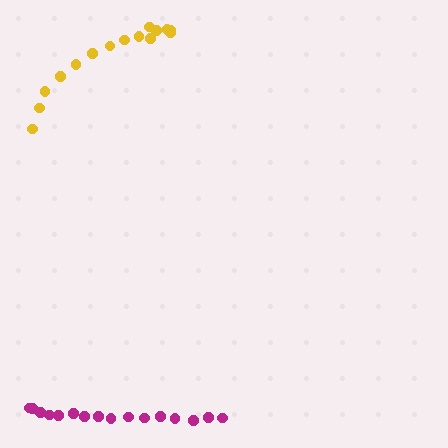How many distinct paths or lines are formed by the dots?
There are 2 distinct paths.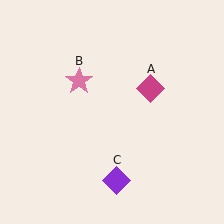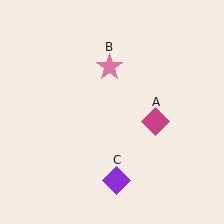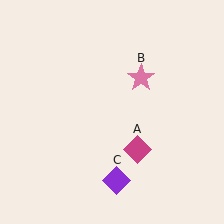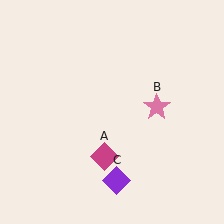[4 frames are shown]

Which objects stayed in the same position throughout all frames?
Purple diamond (object C) remained stationary.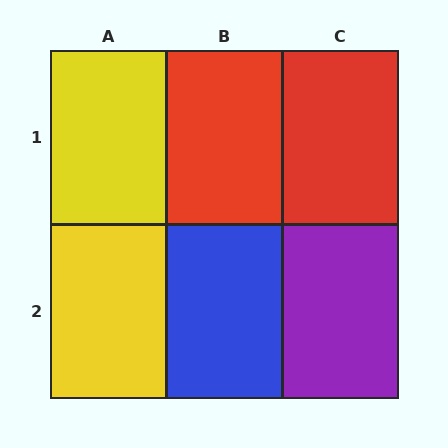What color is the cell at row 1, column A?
Yellow.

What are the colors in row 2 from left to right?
Yellow, blue, purple.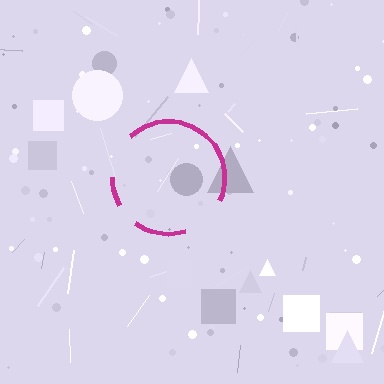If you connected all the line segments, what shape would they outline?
They would outline a circle.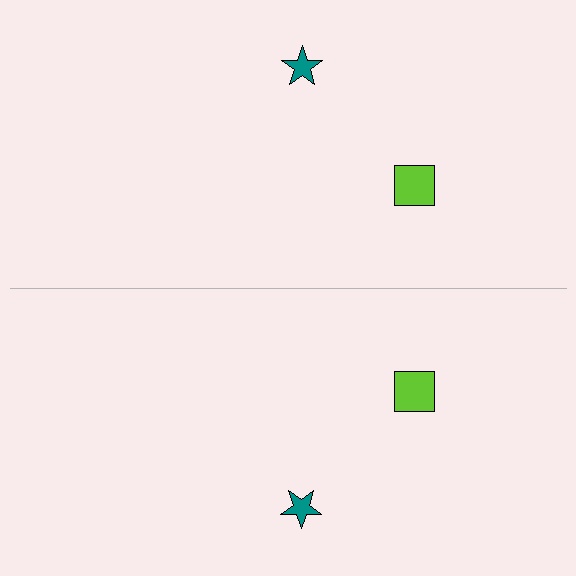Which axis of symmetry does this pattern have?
The pattern has a horizontal axis of symmetry running through the center of the image.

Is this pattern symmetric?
Yes, this pattern has bilateral (reflection) symmetry.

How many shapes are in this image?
There are 4 shapes in this image.